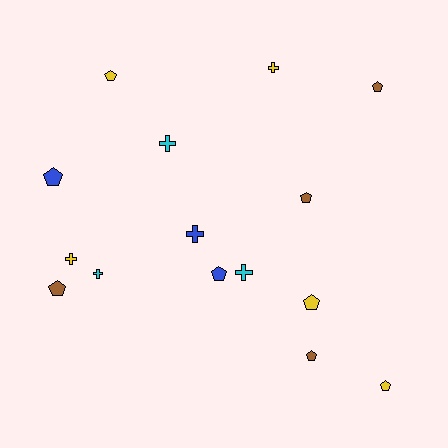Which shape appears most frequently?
Pentagon, with 9 objects.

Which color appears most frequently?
Yellow, with 5 objects.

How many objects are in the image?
There are 15 objects.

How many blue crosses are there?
There is 1 blue cross.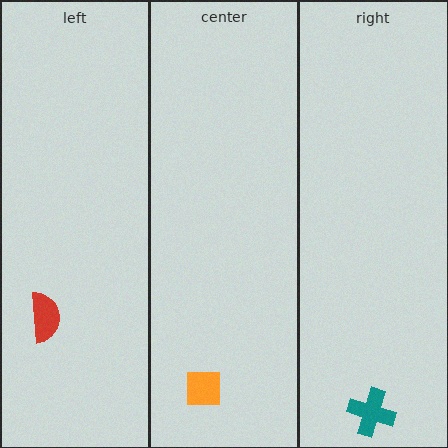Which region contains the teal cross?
The right region.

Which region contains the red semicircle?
The left region.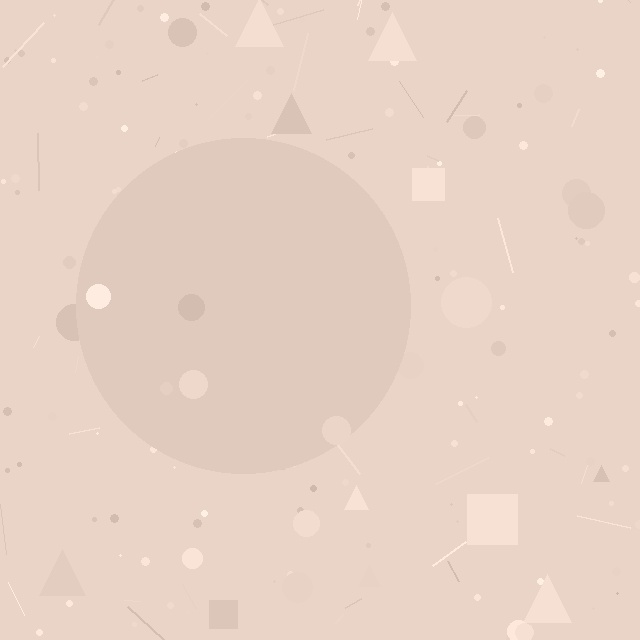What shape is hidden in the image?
A circle is hidden in the image.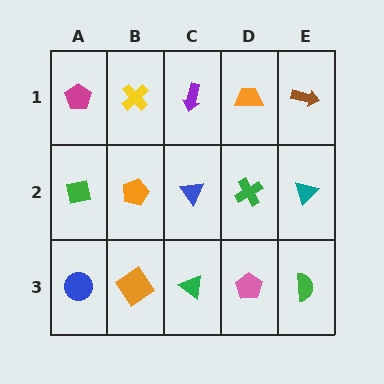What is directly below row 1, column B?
An orange pentagon.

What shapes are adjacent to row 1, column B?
An orange pentagon (row 2, column B), a magenta pentagon (row 1, column A), a purple arrow (row 1, column C).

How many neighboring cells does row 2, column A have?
3.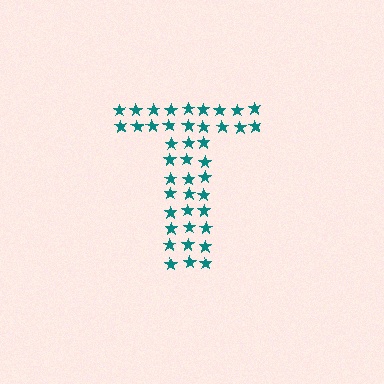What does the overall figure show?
The overall figure shows the letter T.